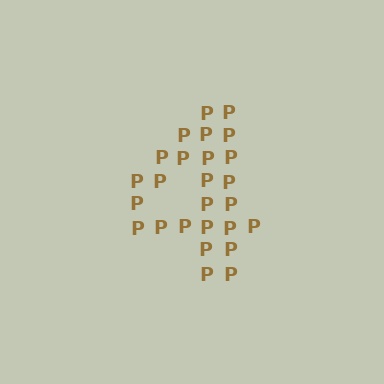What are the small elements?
The small elements are letter P's.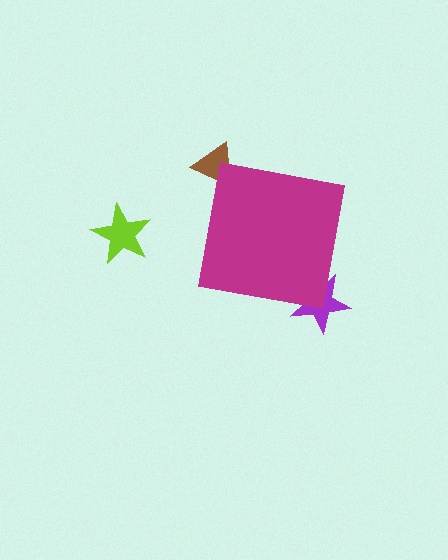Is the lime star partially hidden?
No, the lime star is fully visible.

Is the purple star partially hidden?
Yes, the purple star is partially hidden behind the magenta square.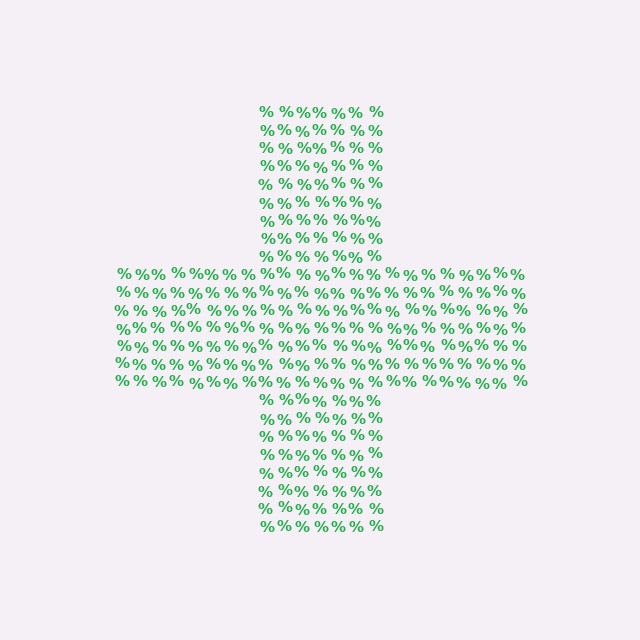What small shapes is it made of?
It is made of small percent signs.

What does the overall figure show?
The overall figure shows a cross.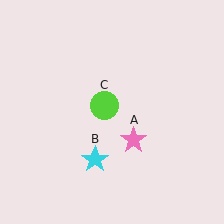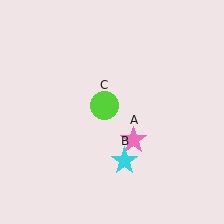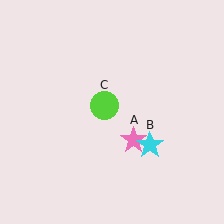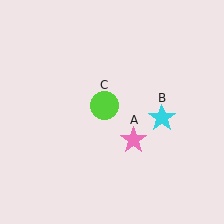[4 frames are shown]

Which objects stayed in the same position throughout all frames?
Pink star (object A) and lime circle (object C) remained stationary.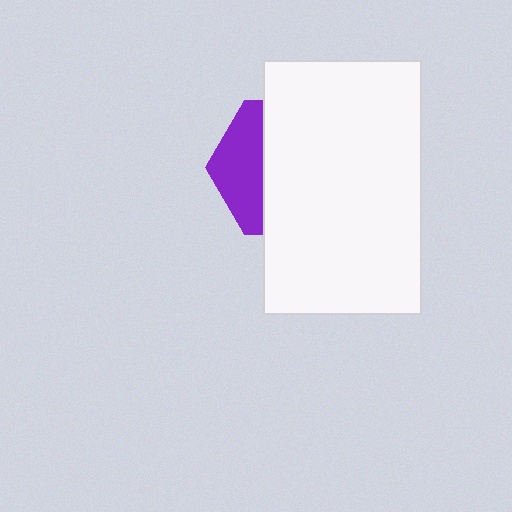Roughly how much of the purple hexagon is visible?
A small part of it is visible (roughly 33%).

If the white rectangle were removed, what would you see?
You would see the complete purple hexagon.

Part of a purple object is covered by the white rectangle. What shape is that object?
It is a hexagon.